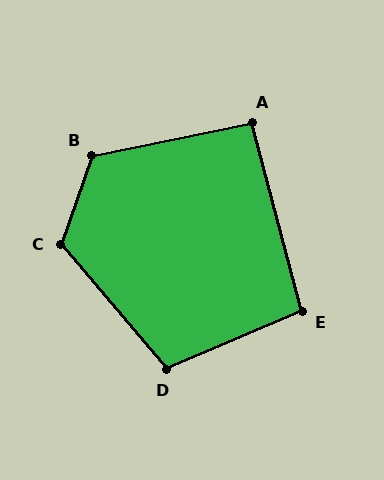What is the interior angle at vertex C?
Approximately 120 degrees (obtuse).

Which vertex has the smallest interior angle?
A, at approximately 94 degrees.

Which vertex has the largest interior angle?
B, at approximately 121 degrees.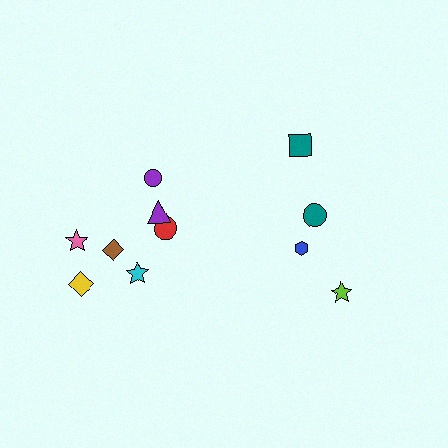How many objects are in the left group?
There are 7 objects.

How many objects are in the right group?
There are 4 objects.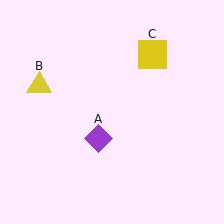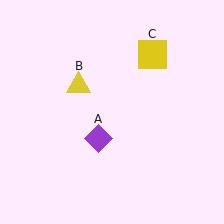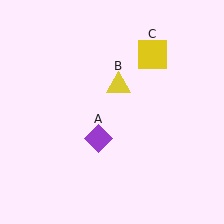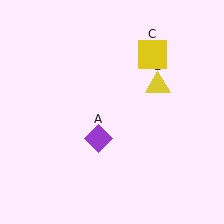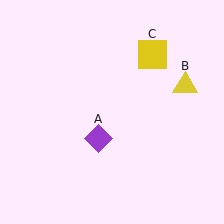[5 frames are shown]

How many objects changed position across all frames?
1 object changed position: yellow triangle (object B).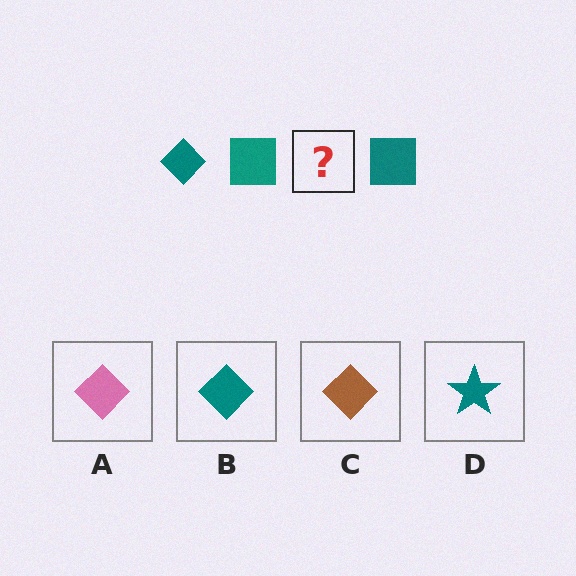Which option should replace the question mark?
Option B.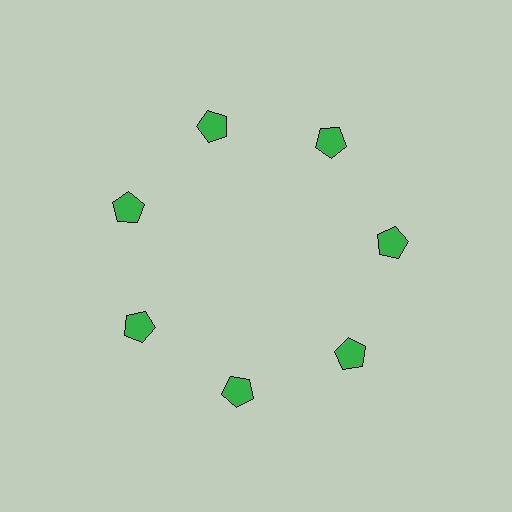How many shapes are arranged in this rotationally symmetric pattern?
There are 7 shapes, arranged in 7 groups of 1.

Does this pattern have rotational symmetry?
Yes, this pattern has 7-fold rotational symmetry. It looks the same after rotating 51 degrees around the center.